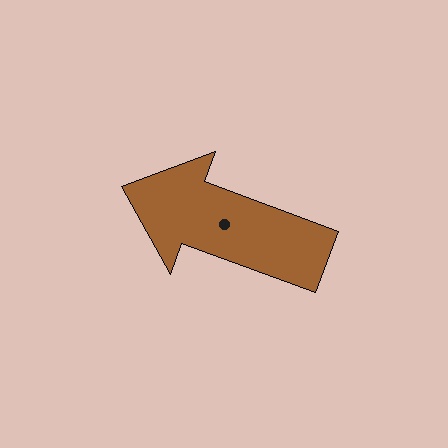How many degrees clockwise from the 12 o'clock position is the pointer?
Approximately 290 degrees.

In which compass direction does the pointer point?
West.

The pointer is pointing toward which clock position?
Roughly 10 o'clock.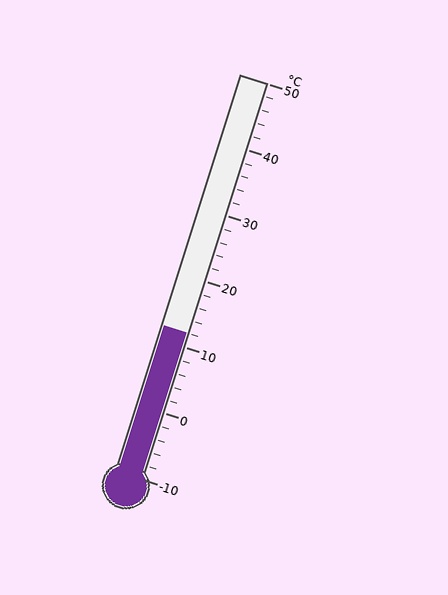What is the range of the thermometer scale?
The thermometer scale ranges from -10°C to 50°C.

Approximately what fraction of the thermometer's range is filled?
The thermometer is filled to approximately 35% of its range.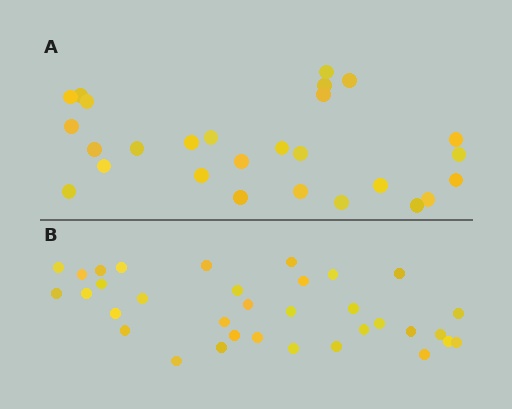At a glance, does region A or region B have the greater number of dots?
Region B (the bottom region) has more dots.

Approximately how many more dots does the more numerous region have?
Region B has roughly 8 or so more dots than region A.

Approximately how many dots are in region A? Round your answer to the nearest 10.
About 30 dots. (The exact count is 27, which rounds to 30.)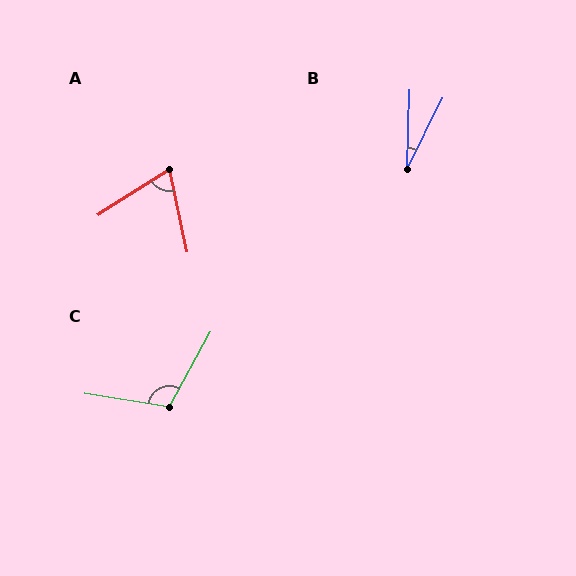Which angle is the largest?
C, at approximately 110 degrees.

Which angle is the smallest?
B, at approximately 25 degrees.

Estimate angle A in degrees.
Approximately 69 degrees.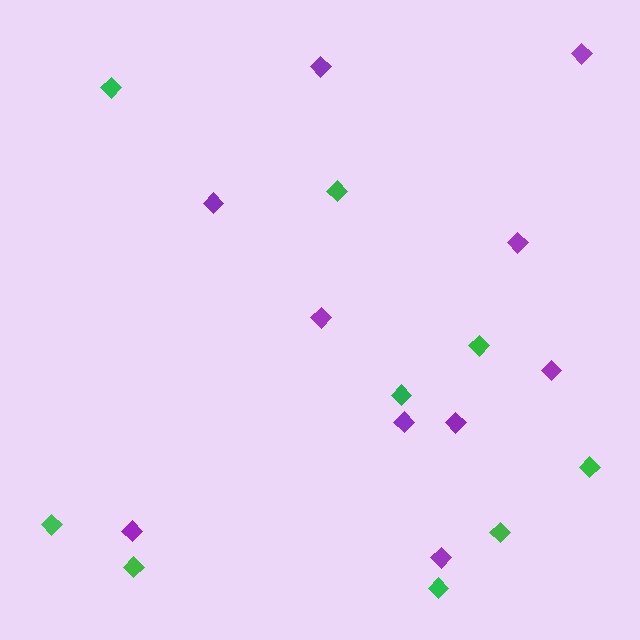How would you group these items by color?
There are 2 groups: one group of purple diamonds (10) and one group of green diamonds (9).